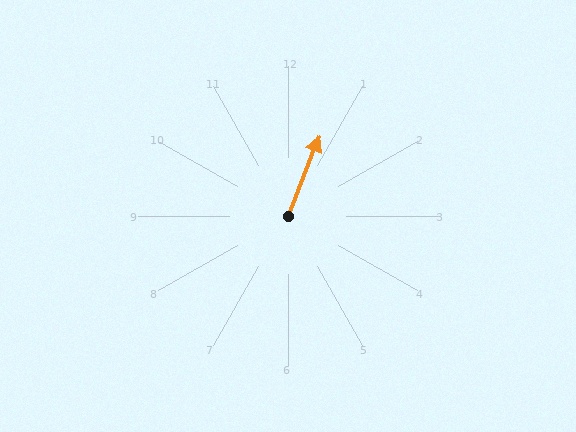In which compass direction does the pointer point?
North.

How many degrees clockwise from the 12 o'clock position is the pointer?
Approximately 21 degrees.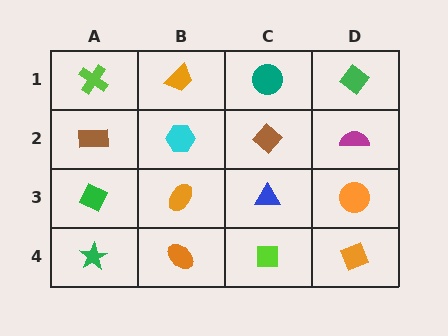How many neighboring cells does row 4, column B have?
3.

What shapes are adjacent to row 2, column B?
An orange trapezoid (row 1, column B), an orange ellipse (row 3, column B), a brown rectangle (row 2, column A), a brown diamond (row 2, column C).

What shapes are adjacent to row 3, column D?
A magenta semicircle (row 2, column D), an orange diamond (row 4, column D), a blue triangle (row 3, column C).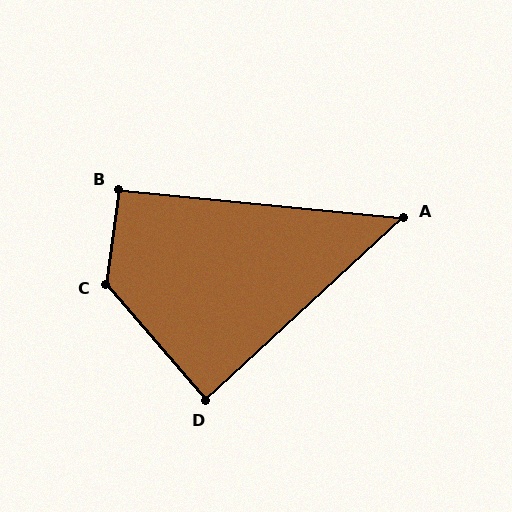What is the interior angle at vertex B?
Approximately 92 degrees (approximately right).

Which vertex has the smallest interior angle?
A, at approximately 48 degrees.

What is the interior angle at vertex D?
Approximately 88 degrees (approximately right).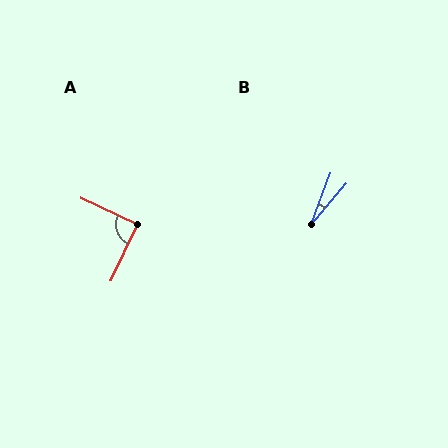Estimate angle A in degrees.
Approximately 90 degrees.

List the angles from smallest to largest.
B (20°), A (90°).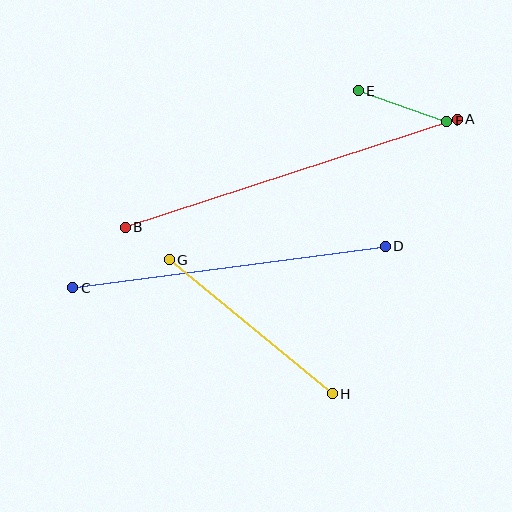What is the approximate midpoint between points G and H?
The midpoint is at approximately (251, 327) pixels.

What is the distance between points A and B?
The distance is approximately 349 pixels.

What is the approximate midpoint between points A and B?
The midpoint is at approximately (291, 173) pixels.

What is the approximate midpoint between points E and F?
The midpoint is at approximately (403, 106) pixels.